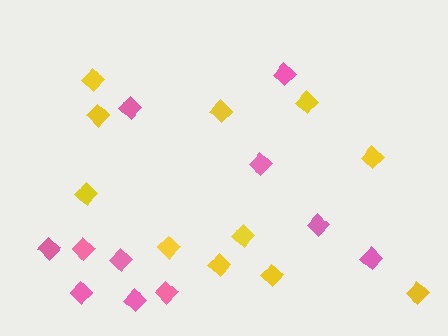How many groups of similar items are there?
There are 2 groups: one group of pink diamonds (11) and one group of yellow diamonds (11).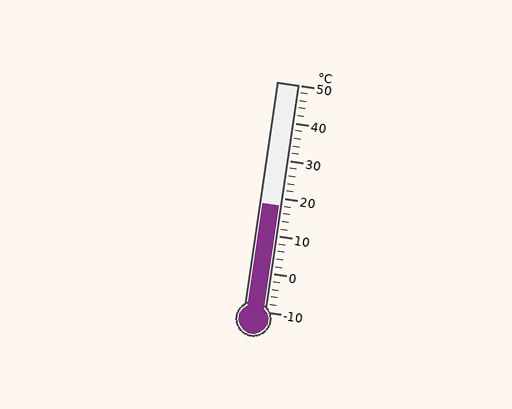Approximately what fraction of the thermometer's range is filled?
The thermometer is filled to approximately 45% of its range.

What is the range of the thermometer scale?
The thermometer scale ranges from -10°C to 50°C.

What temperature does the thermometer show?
The thermometer shows approximately 18°C.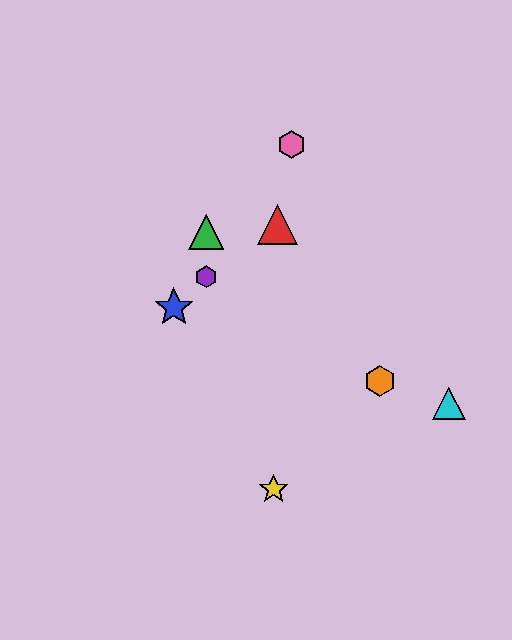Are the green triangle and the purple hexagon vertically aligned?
Yes, both are at x≈206.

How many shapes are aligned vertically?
2 shapes (the green triangle, the purple hexagon) are aligned vertically.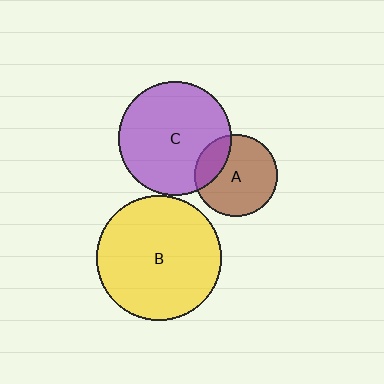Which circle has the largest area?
Circle B (yellow).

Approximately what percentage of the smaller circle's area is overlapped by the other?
Approximately 25%.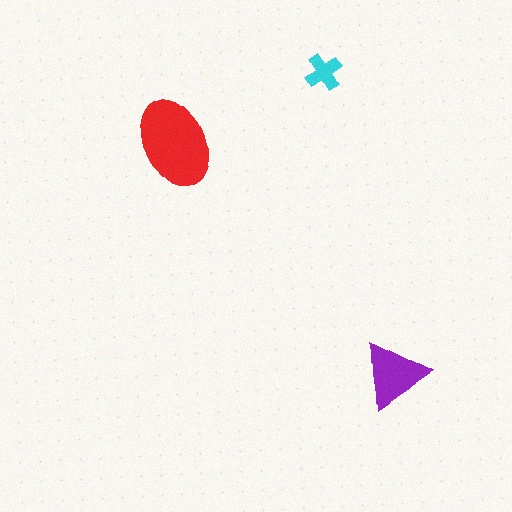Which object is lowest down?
The purple triangle is bottommost.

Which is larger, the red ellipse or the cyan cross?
The red ellipse.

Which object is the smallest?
The cyan cross.